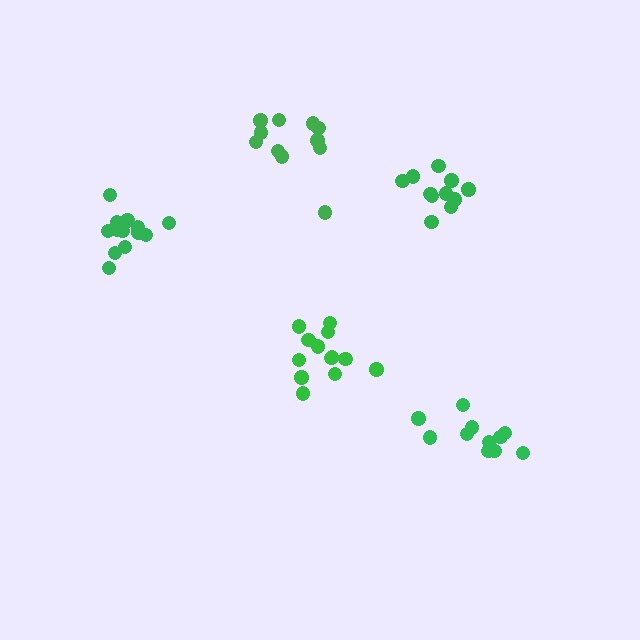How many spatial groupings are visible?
There are 5 spatial groupings.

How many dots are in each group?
Group 1: 13 dots, Group 2: 11 dots, Group 3: 13 dots, Group 4: 11 dots, Group 5: 11 dots (59 total).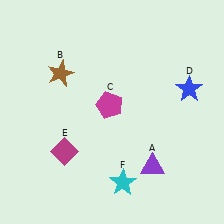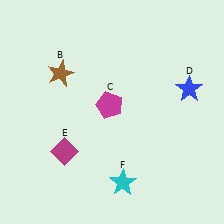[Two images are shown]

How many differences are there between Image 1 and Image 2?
There is 1 difference between the two images.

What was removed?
The purple triangle (A) was removed in Image 2.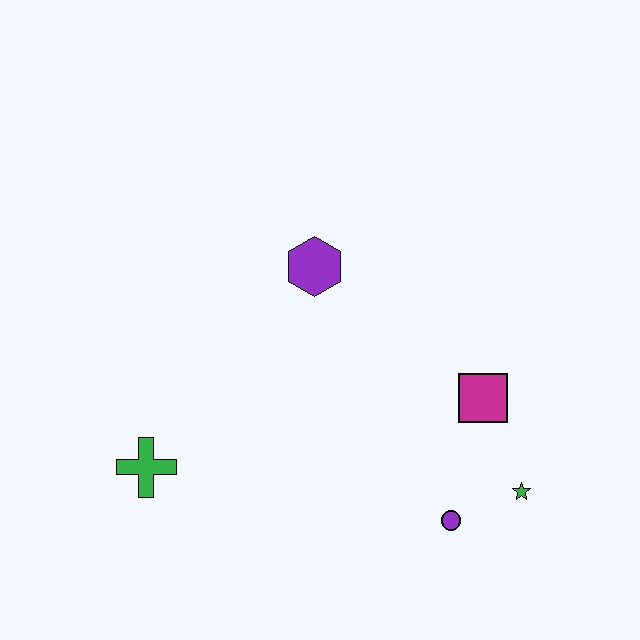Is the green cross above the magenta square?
No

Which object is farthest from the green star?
The green cross is farthest from the green star.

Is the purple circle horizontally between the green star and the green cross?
Yes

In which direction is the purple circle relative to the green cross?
The purple circle is to the right of the green cross.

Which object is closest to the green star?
The purple circle is closest to the green star.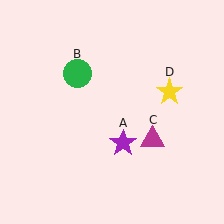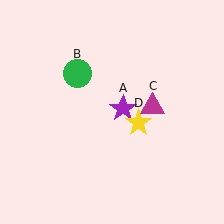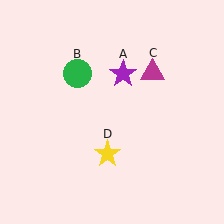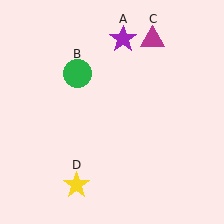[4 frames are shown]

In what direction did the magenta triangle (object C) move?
The magenta triangle (object C) moved up.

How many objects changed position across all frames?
3 objects changed position: purple star (object A), magenta triangle (object C), yellow star (object D).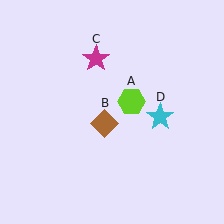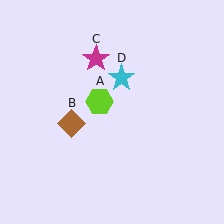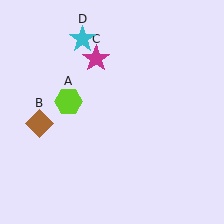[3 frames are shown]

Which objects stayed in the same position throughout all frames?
Magenta star (object C) remained stationary.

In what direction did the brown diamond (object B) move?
The brown diamond (object B) moved left.